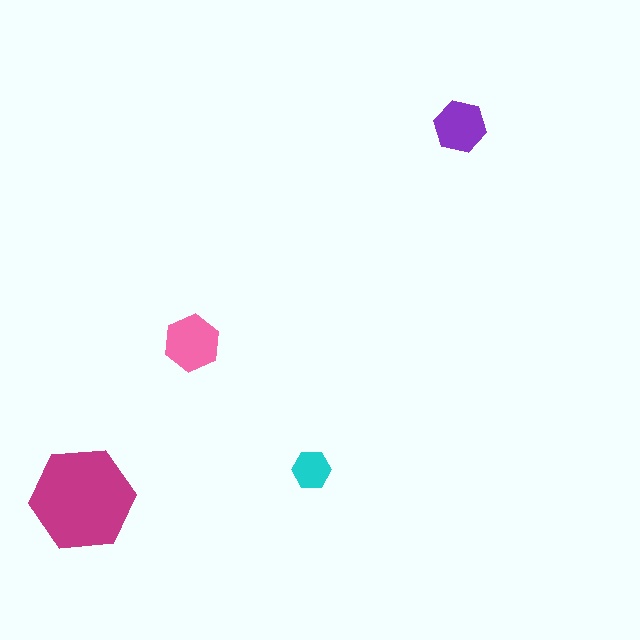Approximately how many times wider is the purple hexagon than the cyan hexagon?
About 1.5 times wider.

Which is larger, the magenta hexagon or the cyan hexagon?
The magenta one.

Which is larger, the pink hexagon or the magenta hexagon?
The magenta one.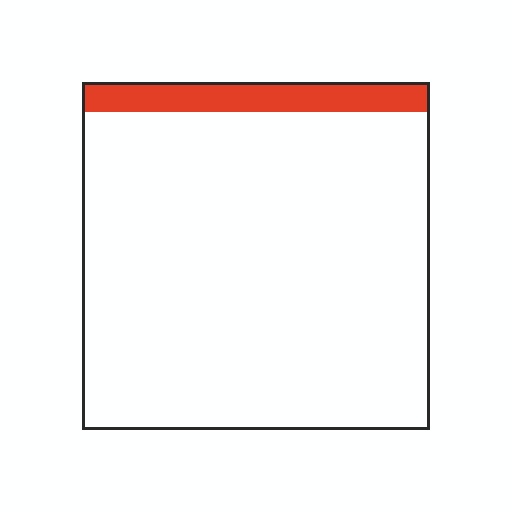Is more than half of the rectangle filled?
No.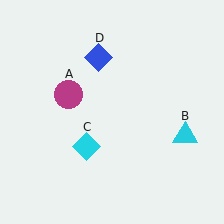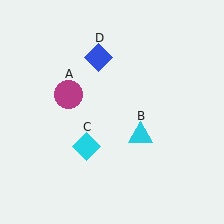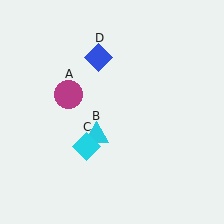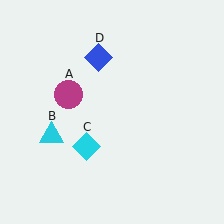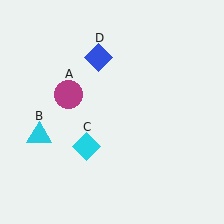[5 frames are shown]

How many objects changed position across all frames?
1 object changed position: cyan triangle (object B).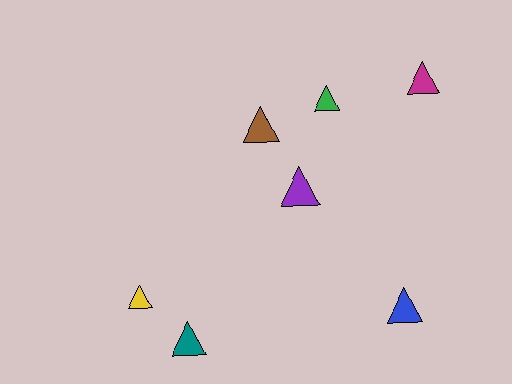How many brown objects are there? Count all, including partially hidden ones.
There is 1 brown object.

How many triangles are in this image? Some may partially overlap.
There are 7 triangles.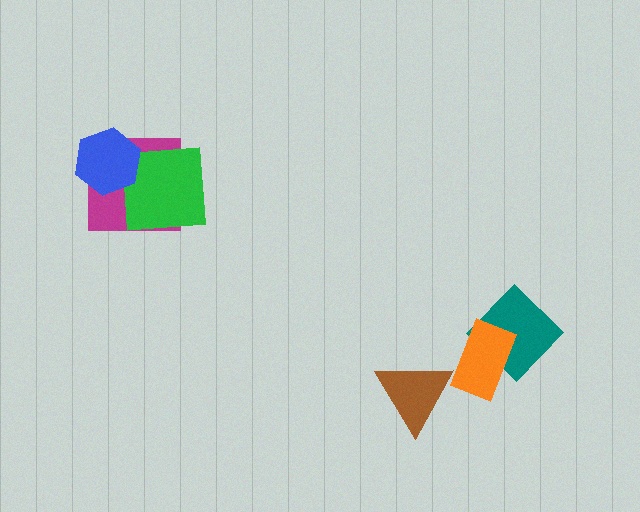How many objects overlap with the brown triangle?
0 objects overlap with the brown triangle.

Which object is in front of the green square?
The blue hexagon is in front of the green square.